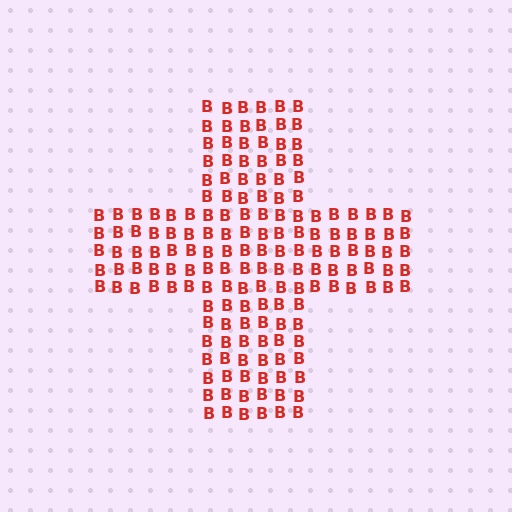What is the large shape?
The large shape is a cross.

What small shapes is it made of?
It is made of small letter B's.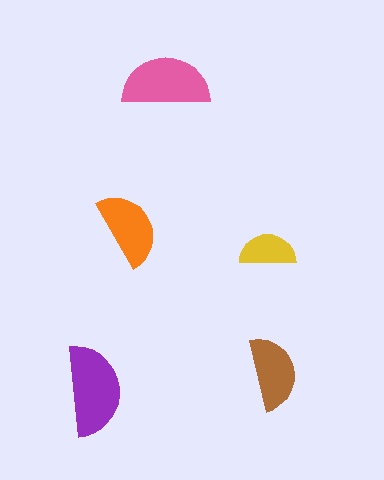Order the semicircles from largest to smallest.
the purple one, the pink one, the orange one, the brown one, the yellow one.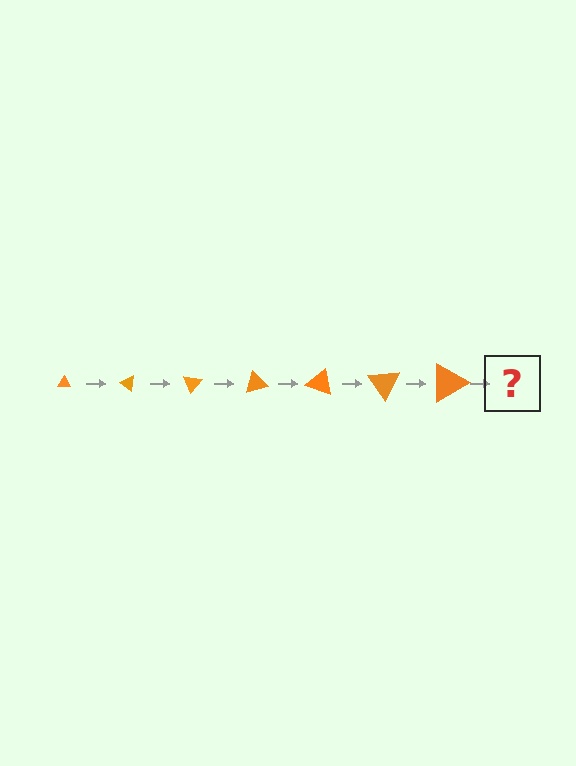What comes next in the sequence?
The next element should be a triangle, larger than the previous one and rotated 245 degrees from the start.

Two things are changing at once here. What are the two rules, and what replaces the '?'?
The two rules are that the triangle grows larger each step and it rotates 35 degrees each step. The '?' should be a triangle, larger than the previous one and rotated 245 degrees from the start.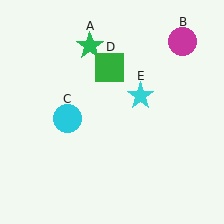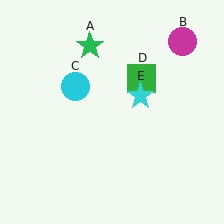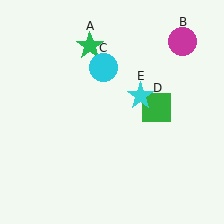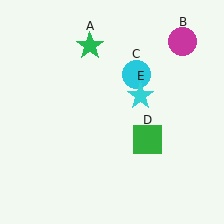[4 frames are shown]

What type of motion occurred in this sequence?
The cyan circle (object C), green square (object D) rotated clockwise around the center of the scene.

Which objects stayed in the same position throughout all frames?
Green star (object A) and magenta circle (object B) and cyan star (object E) remained stationary.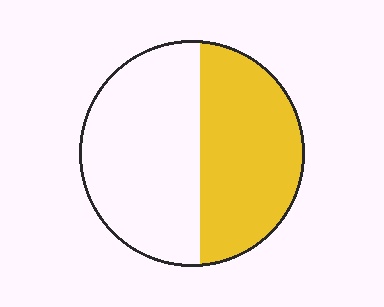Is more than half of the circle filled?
No.